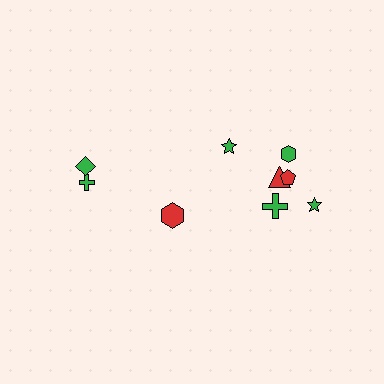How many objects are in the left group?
There are 3 objects.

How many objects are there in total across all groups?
There are 9 objects.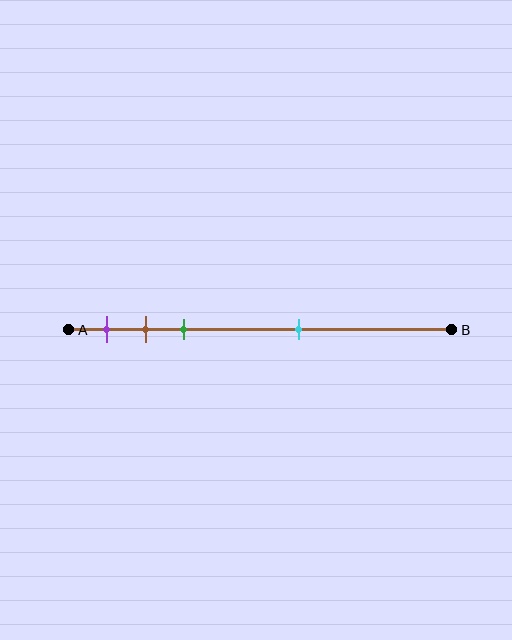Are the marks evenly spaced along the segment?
No, the marks are not evenly spaced.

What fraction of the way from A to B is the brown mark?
The brown mark is approximately 20% (0.2) of the way from A to B.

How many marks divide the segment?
There are 4 marks dividing the segment.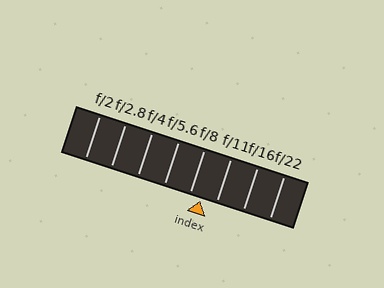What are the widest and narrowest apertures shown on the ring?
The widest aperture shown is f/2 and the narrowest is f/22.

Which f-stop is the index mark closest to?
The index mark is closest to f/8.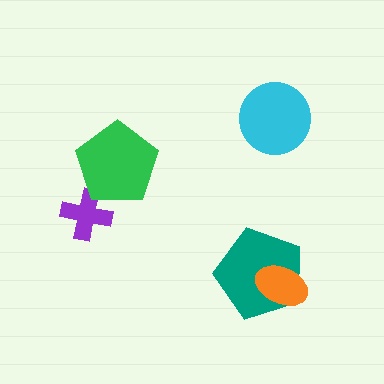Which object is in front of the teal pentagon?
The orange ellipse is in front of the teal pentagon.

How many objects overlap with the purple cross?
1 object overlaps with the purple cross.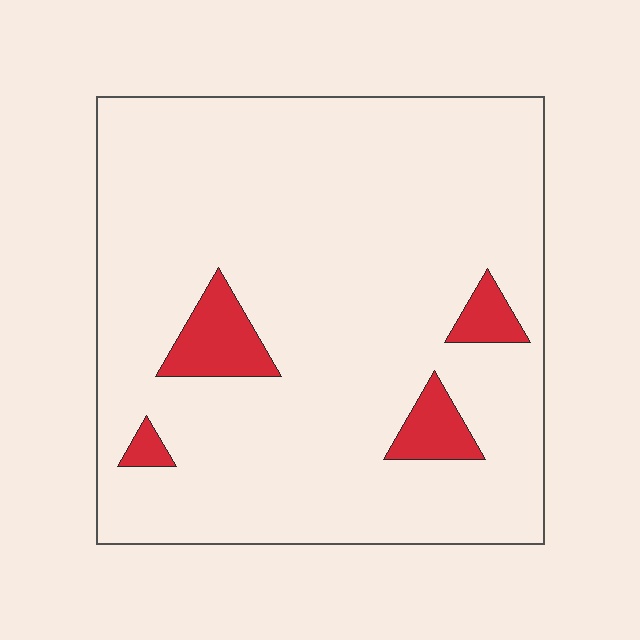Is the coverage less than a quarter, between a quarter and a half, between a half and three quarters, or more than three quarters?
Less than a quarter.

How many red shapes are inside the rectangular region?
4.